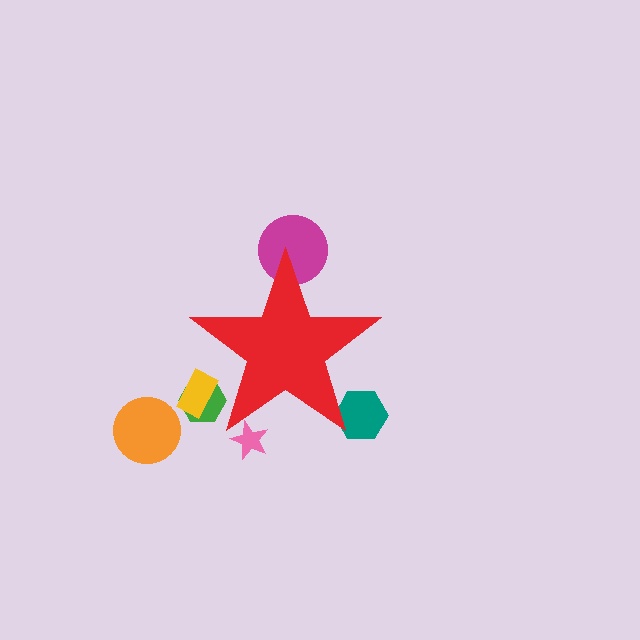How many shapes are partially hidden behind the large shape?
5 shapes are partially hidden.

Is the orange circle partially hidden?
No, the orange circle is fully visible.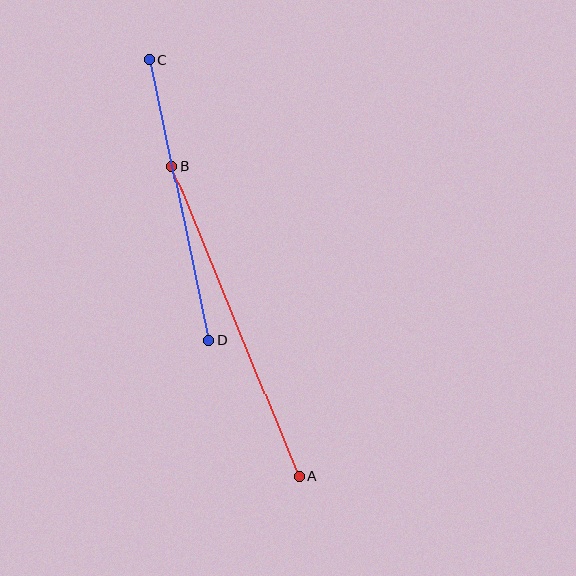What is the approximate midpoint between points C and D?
The midpoint is at approximately (179, 200) pixels.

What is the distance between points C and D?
The distance is approximately 287 pixels.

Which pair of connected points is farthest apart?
Points A and B are farthest apart.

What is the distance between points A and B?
The distance is approximately 335 pixels.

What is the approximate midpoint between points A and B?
The midpoint is at approximately (236, 321) pixels.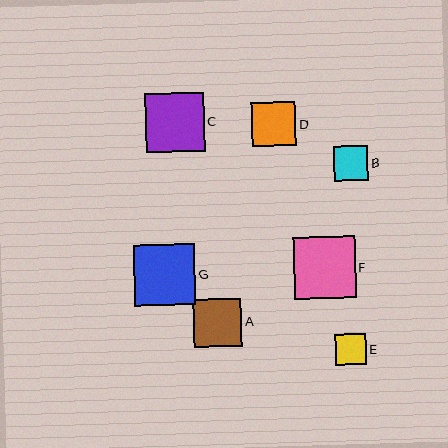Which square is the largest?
Square F is the largest with a size of approximately 62 pixels.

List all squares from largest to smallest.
From largest to smallest: F, G, C, A, D, B, E.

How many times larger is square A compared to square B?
Square A is approximately 1.4 times the size of square B.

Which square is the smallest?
Square E is the smallest with a size of approximately 31 pixels.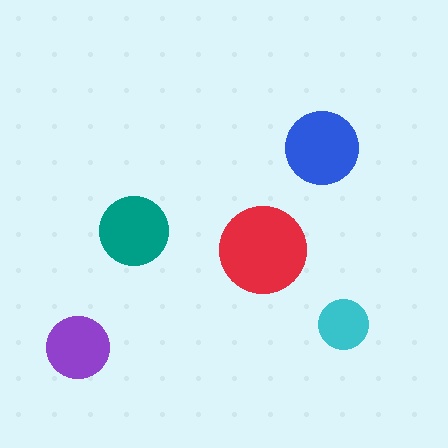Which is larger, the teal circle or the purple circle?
The teal one.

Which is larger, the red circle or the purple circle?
The red one.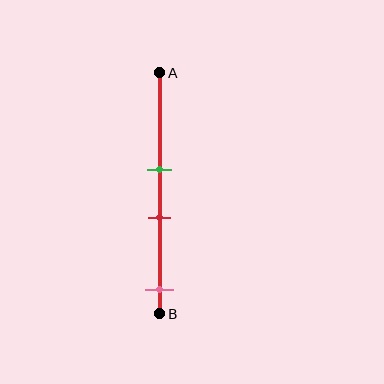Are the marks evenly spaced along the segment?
No, the marks are not evenly spaced.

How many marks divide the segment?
There are 3 marks dividing the segment.